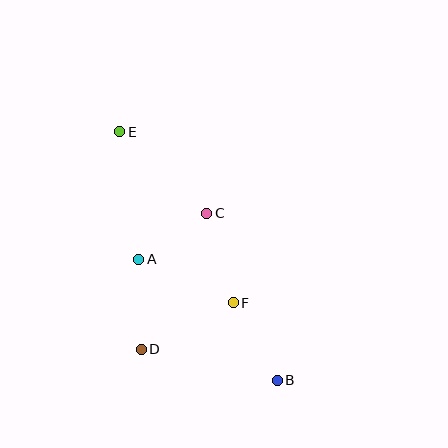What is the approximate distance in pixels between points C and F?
The distance between C and F is approximately 93 pixels.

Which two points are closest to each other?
Points A and C are closest to each other.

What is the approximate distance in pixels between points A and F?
The distance between A and F is approximately 104 pixels.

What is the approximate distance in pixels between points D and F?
The distance between D and F is approximately 103 pixels.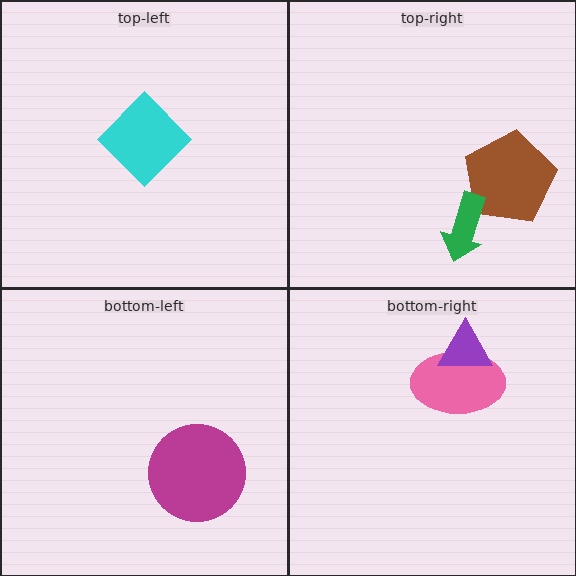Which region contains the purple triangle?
The bottom-right region.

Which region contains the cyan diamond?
The top-left region.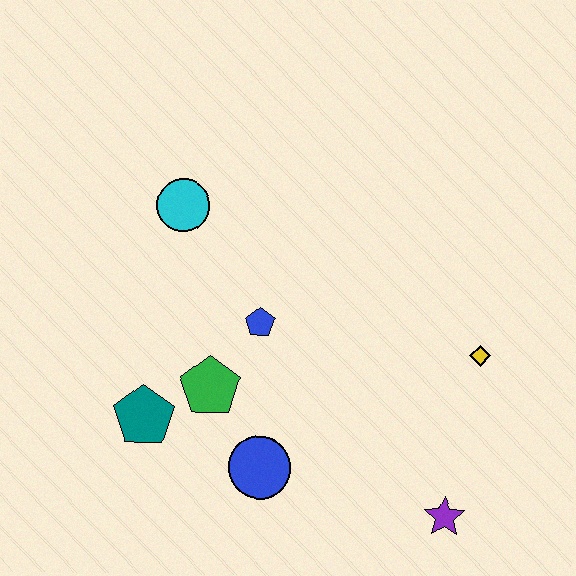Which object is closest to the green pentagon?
The teal pentagon is closest to the green pentagon.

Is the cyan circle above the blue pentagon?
Yes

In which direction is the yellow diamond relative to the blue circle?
The yellow diamond is to the right of the blue circle.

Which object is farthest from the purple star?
The cyan circle is farthest from the purple star.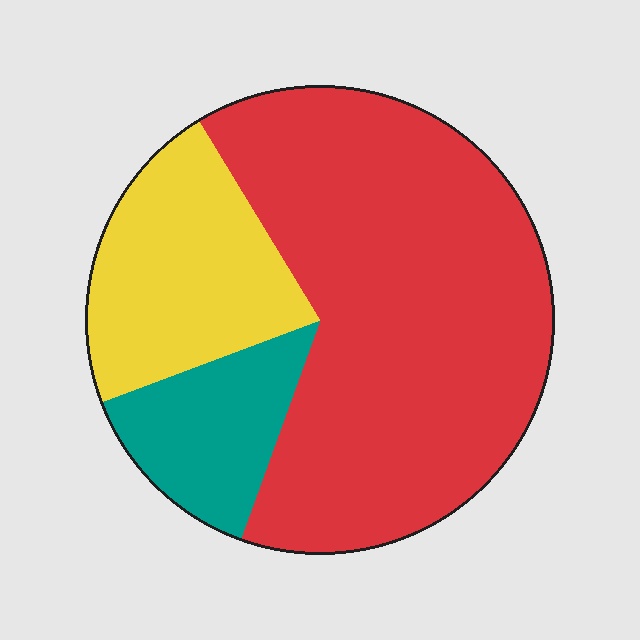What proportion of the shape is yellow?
Yellow covers 22% of the shape.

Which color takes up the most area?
Red, at roughly 65%.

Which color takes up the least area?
Teal, at roughly 15%.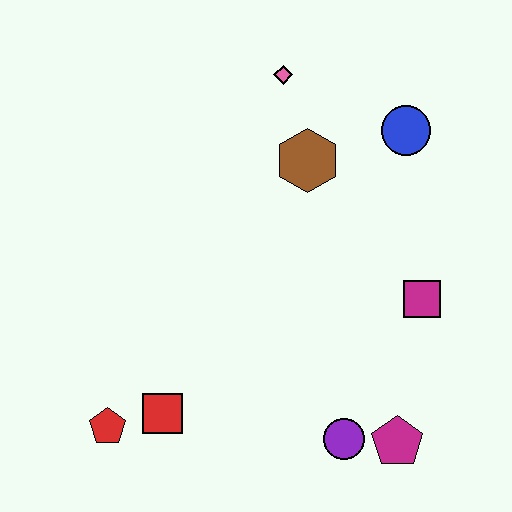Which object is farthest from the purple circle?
The pink diamond is farthest from the purple circle.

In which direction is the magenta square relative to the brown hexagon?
The magenta square is below the brown hexagon.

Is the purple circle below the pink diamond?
Yes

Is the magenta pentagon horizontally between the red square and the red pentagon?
No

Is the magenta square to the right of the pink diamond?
Yes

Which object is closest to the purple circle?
The magenta pentagon is closest to the purple circle.